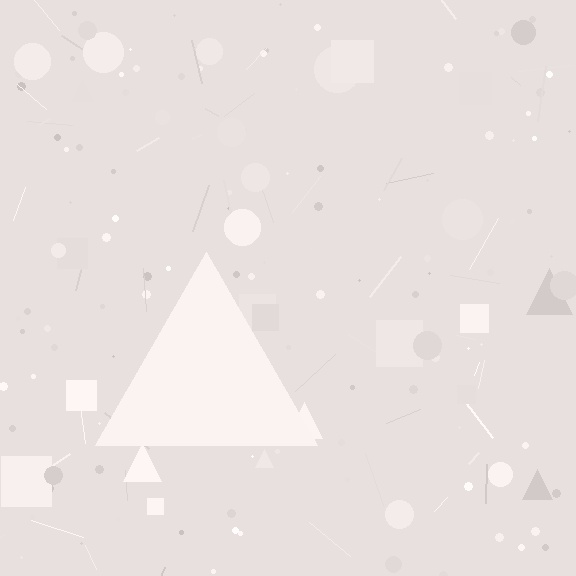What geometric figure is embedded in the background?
A triangle is embedded in the background.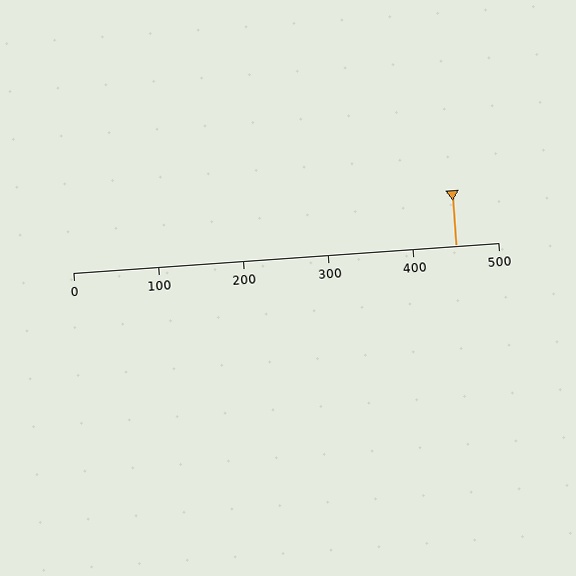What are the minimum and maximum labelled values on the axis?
The axis runs from 0 to 500.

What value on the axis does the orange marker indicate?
The marker indicates approximately 450.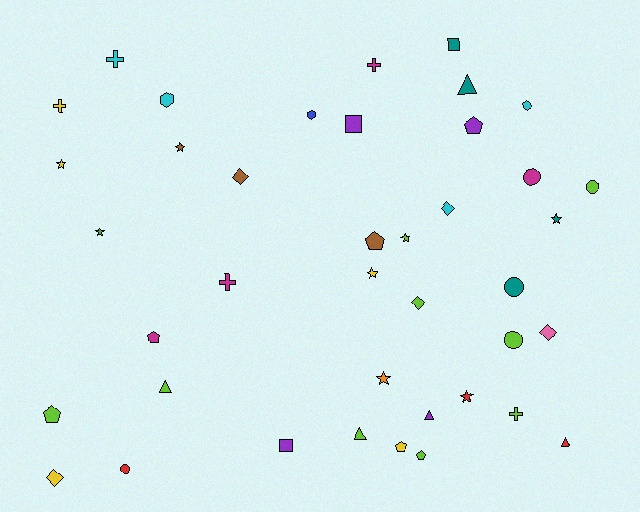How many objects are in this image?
There are 40 objects.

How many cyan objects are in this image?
There are 4 cyan objects.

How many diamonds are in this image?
There are 5 diamonds.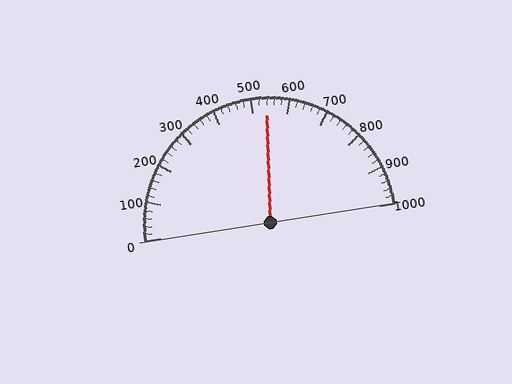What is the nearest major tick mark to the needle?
The nearest major tick mark is 500.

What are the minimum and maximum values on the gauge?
The gauge ranges from 0 to 1000.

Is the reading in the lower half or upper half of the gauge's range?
The reading is in the upper half of the range (0 to 1000).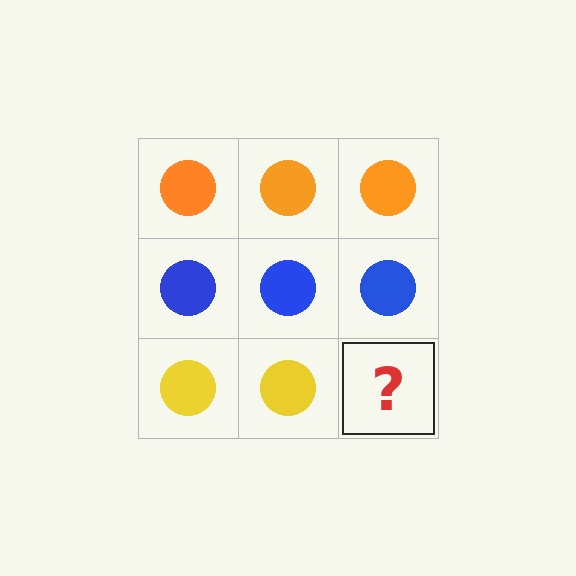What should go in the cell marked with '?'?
The missing cell should contain a yellow circle.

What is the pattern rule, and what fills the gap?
The rule is that each row has a consistent color. The gap should be filled with a yellow circle.